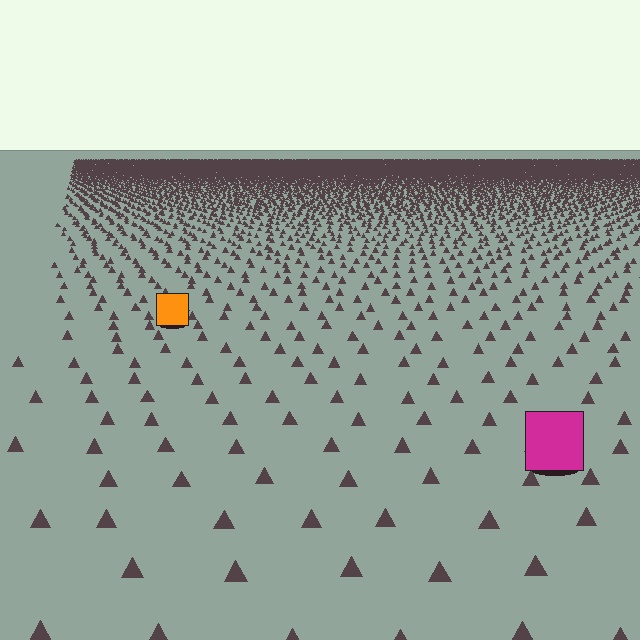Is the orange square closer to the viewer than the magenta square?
No. The magenta square is closer — you can tell from the texture gradient: the ground texture is coarser near it.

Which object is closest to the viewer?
The magenta square is closest. The texture marks near it are larger and more spread out.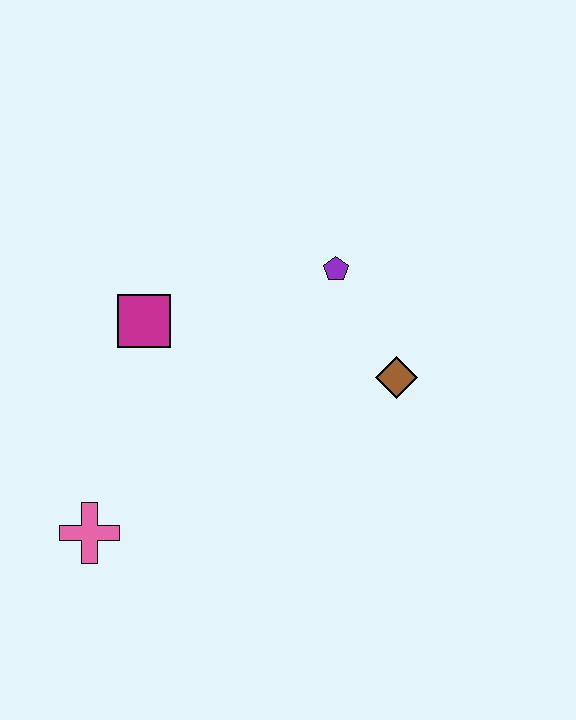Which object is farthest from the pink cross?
The purple pentagon is farthest from the pink cross.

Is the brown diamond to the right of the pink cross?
Yes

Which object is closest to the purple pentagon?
The brown diamond is closest to the purple pentagon.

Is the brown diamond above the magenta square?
No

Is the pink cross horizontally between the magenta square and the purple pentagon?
No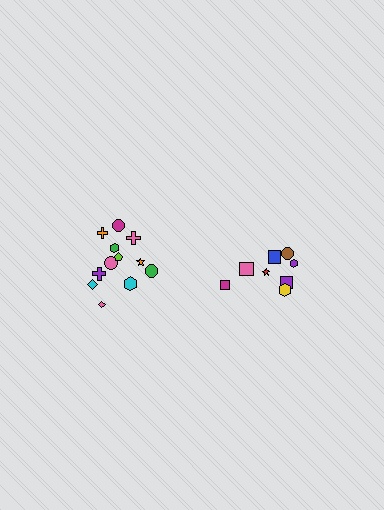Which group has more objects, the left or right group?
The left group.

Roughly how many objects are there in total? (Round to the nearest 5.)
Roughly 20 objects in total.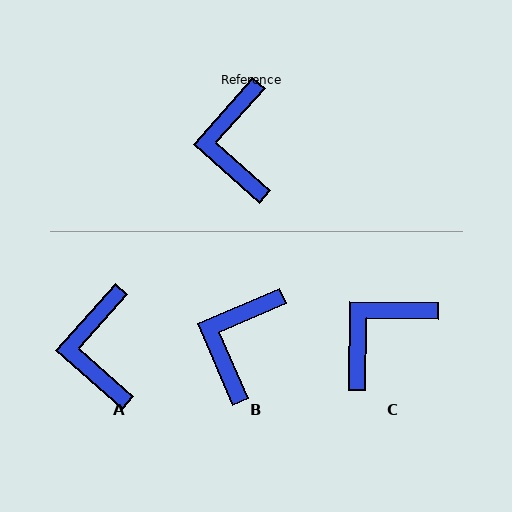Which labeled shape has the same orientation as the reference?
A.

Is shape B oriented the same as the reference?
No, it is off by about 25 degrees.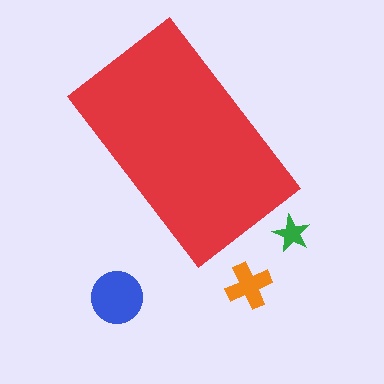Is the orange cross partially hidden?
No, the orange cross is fully visible.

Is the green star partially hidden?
No, the green star is fully visible.